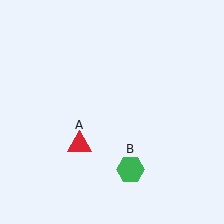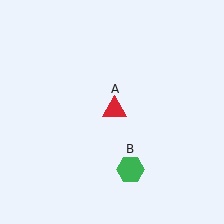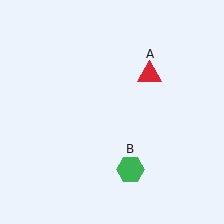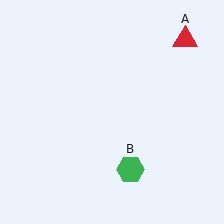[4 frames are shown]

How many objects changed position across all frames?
1 object changed position: red triangle (object A).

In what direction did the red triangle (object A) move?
The red triangle (object A) moved up and to the right.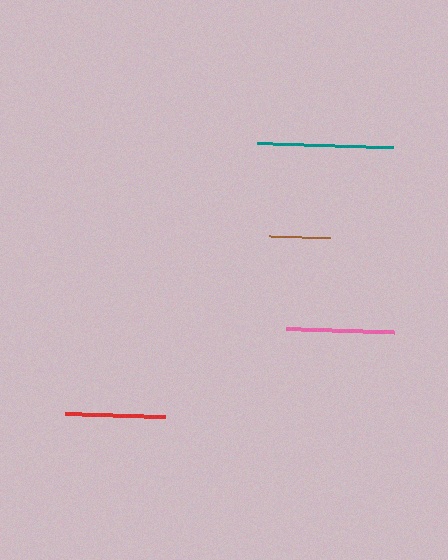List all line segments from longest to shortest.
From longest to shortest: teal, pink, red, brown.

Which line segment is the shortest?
The brown line is the shortest at approximately 61 pixels.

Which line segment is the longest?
The teal line is the longest at approximately 136 pixels.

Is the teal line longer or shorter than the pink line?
The teal line is longer than the pink line.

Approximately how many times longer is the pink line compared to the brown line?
The pink line is approximately 1.8 times the length of the brown line.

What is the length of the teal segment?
The teal segment is approximately 136 pixels long.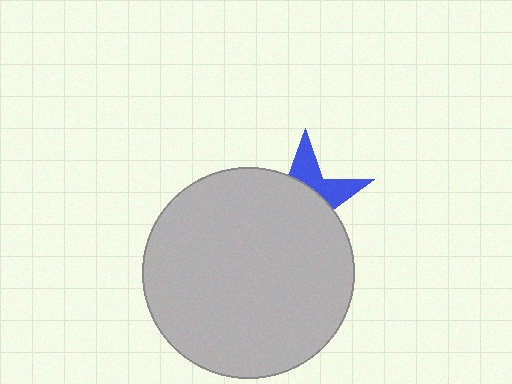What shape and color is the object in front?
The object in front is a light gray circle.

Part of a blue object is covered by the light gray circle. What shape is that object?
It is a star.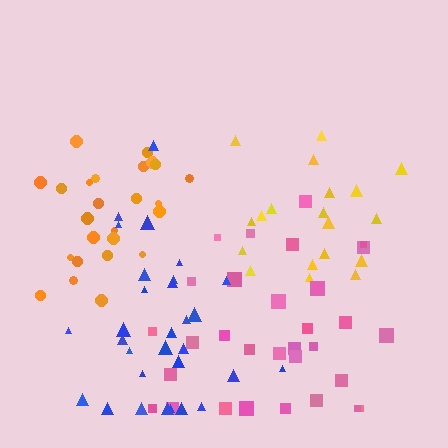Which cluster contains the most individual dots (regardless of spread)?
Pink (32).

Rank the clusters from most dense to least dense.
orange, yellow, blue, pink.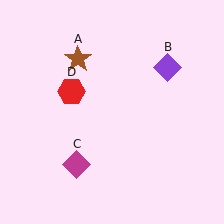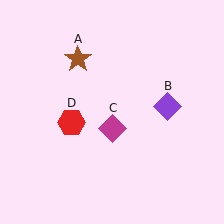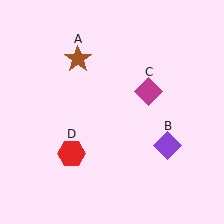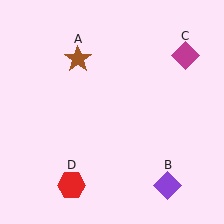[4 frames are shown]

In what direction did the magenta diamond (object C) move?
The magenta diamond (object C) moved up and to the right.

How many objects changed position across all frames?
3 objects changed position: purple diamond (object B), magenta diamond (object C), red hexagon (object D).